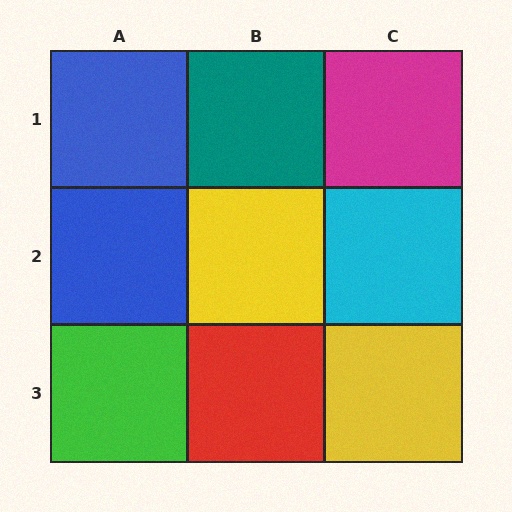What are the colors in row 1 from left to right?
Blue, teal, magenta.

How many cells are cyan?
1 cell is cyan.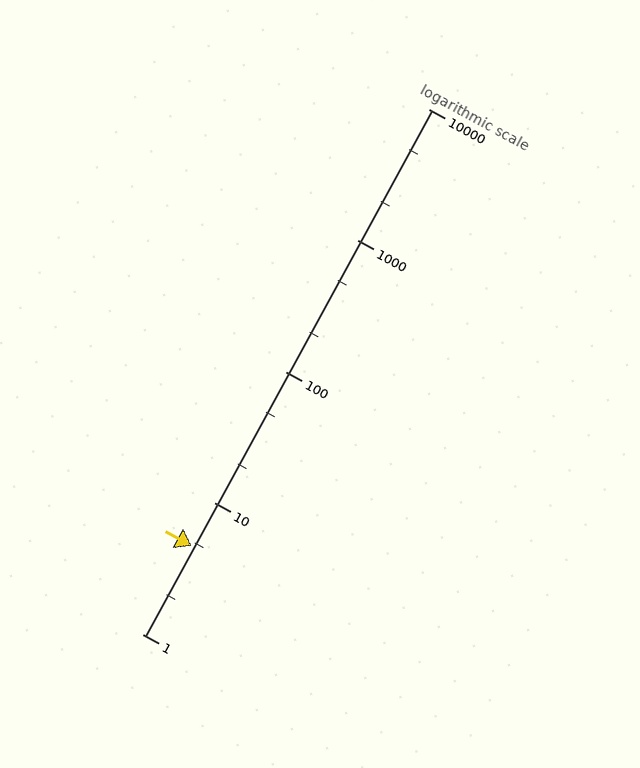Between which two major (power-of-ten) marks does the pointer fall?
The pointer is between 1 and 10.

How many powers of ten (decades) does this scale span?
The scale spans 4 decades, from 1 to 10000.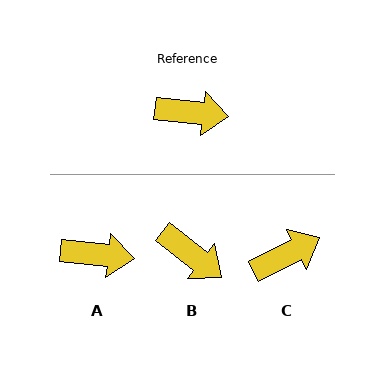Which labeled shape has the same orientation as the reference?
A.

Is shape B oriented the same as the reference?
No, it is off by about 31 degrees.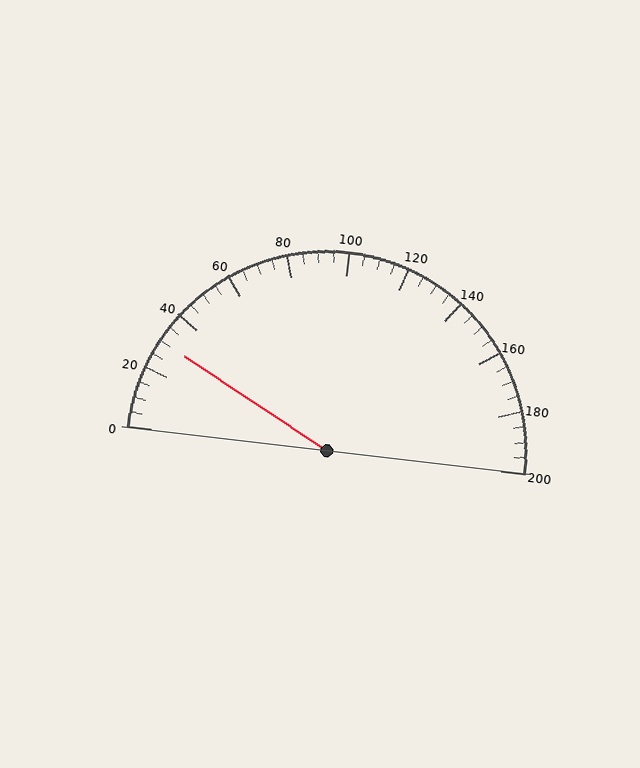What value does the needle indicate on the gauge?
The needle indicates approximately 30.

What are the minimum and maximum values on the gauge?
The gauge ranges from 0 to 200.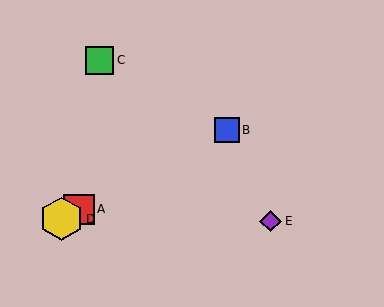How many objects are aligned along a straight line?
3 objects (A, B, D) are aligned along a straight line.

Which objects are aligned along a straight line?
Objects A, B, D are aligned along a straight line.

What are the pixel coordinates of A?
Object A is at (79, 209).